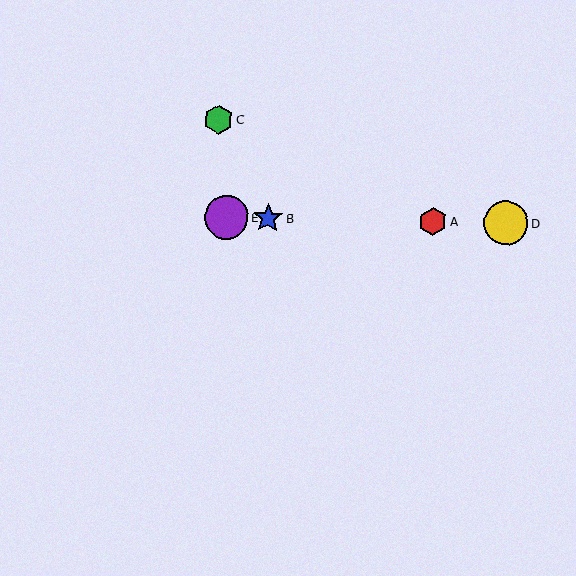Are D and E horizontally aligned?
Yes, both are at y≈223.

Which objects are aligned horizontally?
Objects A, B, D, E are aligned horizontally.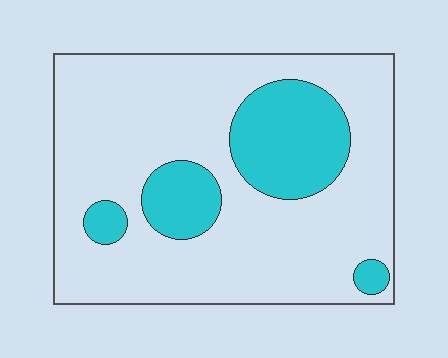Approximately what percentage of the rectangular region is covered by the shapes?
Approximately 20%.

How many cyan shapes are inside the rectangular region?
4.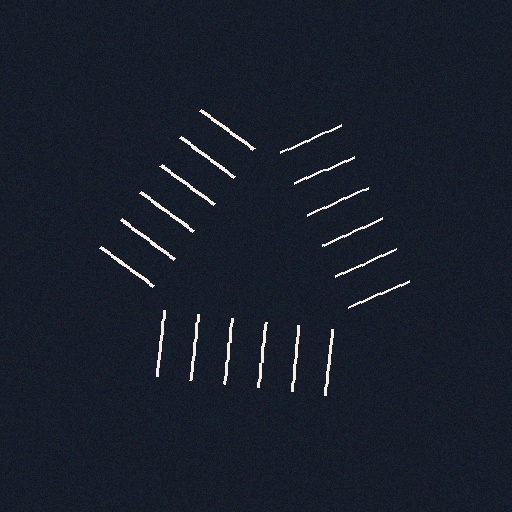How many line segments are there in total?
18 — 6 along each of the 3 edges.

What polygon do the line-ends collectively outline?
An illusory triangle — the line segments terminate on its edges but no continuous stroke is drawn.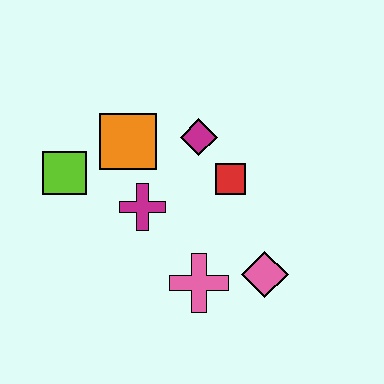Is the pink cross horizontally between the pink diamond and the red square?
No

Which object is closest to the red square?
The magenta diamond is closest to the red square.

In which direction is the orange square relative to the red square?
The orange square is to the left of the red square.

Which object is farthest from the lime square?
The pink diamond is farthest from the lime square.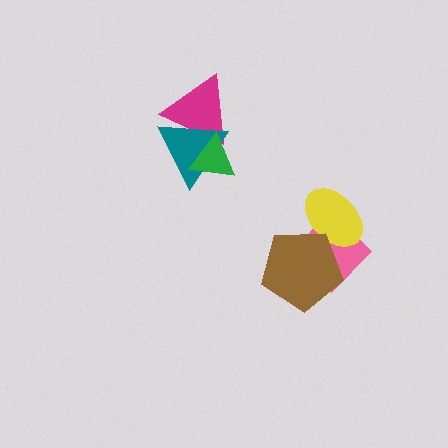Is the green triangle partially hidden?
No, no other shape covers it.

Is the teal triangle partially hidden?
Yes, it is partially covered by another shape.